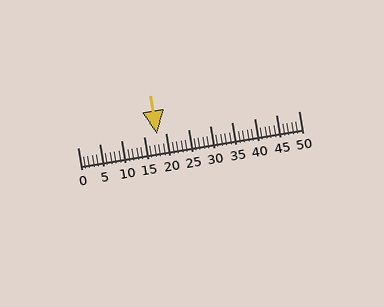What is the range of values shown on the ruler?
The ruler shows values from 0 to 50.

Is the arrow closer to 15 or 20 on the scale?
The arrow is closer to 20.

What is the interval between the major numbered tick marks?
The major tick marks are spaced 5 units apart.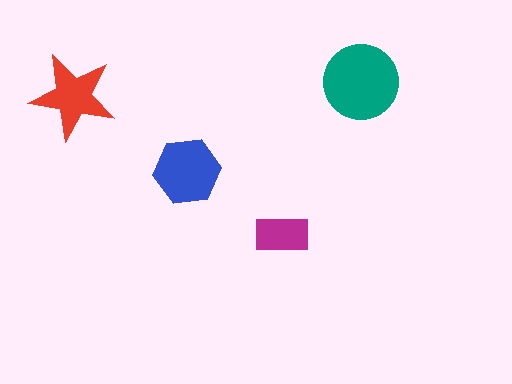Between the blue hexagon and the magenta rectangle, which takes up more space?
The blue hexagon.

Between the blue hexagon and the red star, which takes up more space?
The blue hexagon.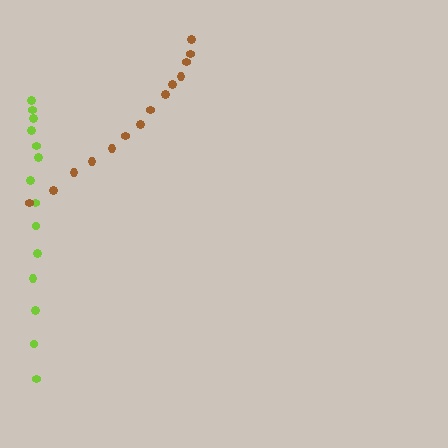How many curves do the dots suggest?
There are 2 distinct paths.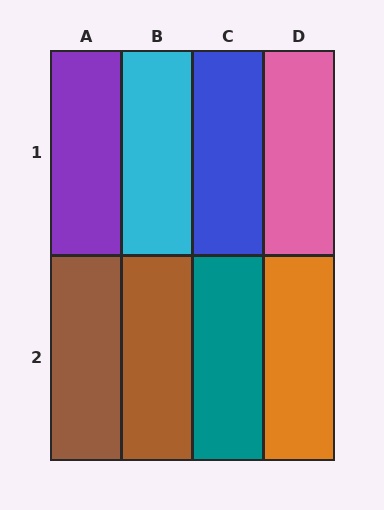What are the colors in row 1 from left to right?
Purple, cyan, blue, pink.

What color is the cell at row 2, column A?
Brown.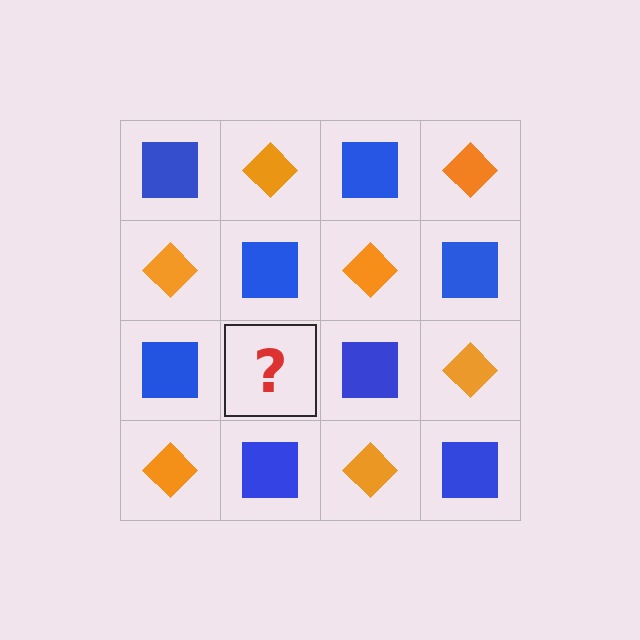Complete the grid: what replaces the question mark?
The question mark should be replaced with an orange diamond.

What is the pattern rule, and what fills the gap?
The rule is that it alternates blue square and orange diamond in a checkerboard pattern. The gap should be filled with an orange diamond.